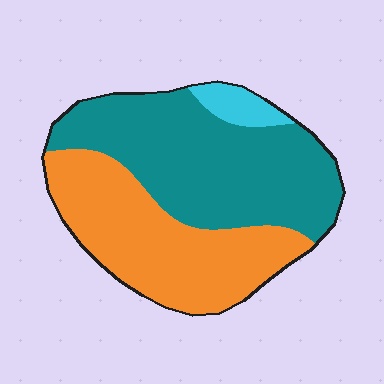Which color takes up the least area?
Cyan, at roughly 5%.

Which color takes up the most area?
Teal, at roughly 50%.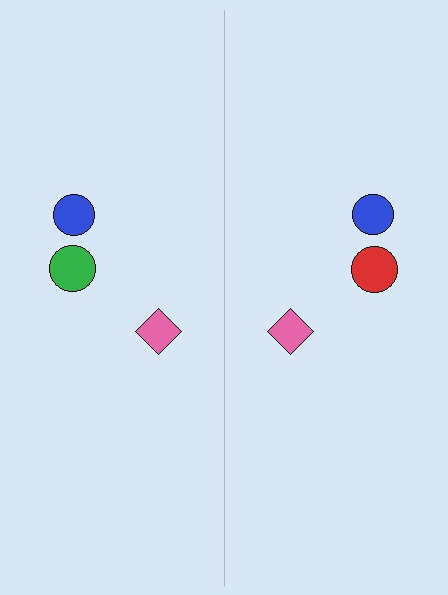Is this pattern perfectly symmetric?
No, the pattern is not perfectly symmetric. The red circle on the right side breaks the symmetry — its mirror counterpart is green.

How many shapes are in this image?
There are 6 shapes in this image.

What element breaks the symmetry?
The red circle on the right side breaks the symmetry — its mirror counterpart is green.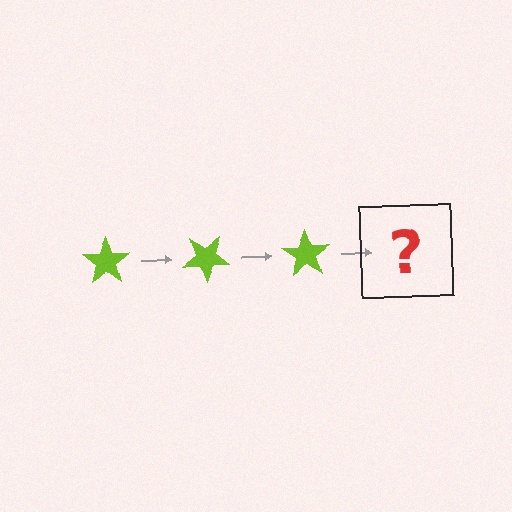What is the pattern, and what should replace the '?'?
The pattern is that the star rotates 35 degrees each step. The '?' should be a lime star rotated 105 degrees.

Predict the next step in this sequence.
The next step is a lime star rotated 105 degrees.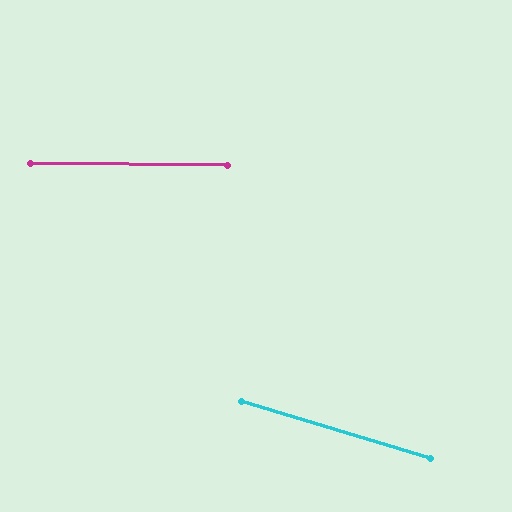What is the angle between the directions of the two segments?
Approximately 16 degrees.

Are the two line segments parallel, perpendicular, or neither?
Neither parallel nor perpendicular — they differ by about 16°.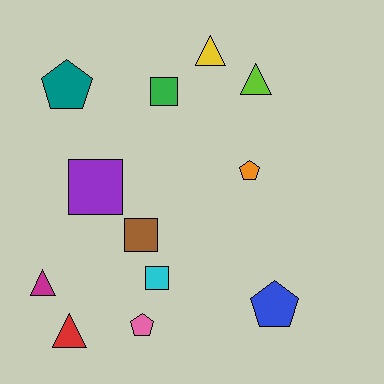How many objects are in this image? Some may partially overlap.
There are 12 objects.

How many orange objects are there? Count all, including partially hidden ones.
There is 1 orange object.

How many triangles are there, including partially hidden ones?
There are 4 triangles.